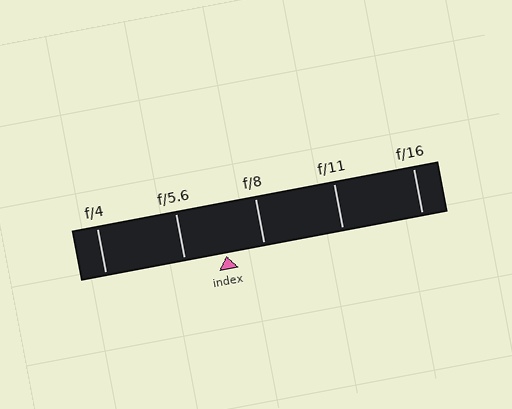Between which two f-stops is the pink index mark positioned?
The index mark is between f/5.6 and f/8.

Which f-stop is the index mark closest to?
The index mark is closest to f/8.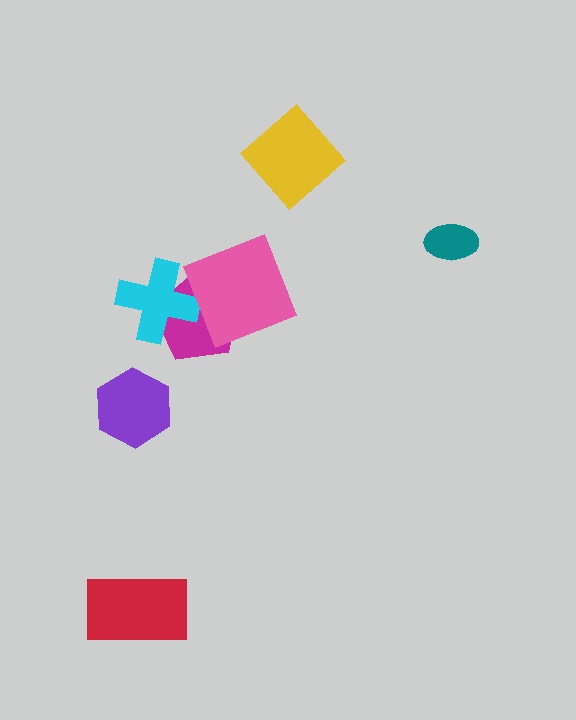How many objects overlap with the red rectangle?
0 objects overlap with the red rectangle.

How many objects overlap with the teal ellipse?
0 objects overlap with the teal ellipse.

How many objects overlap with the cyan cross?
1 object overlaps with the cyan cross.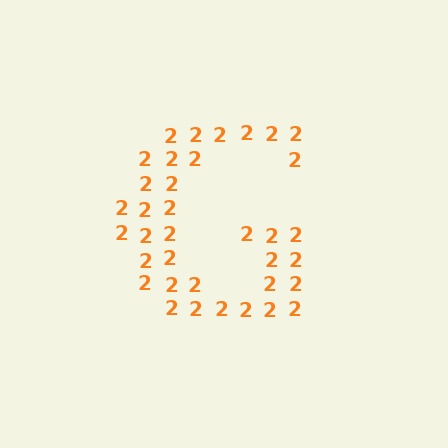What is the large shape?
The large shape is the letter G.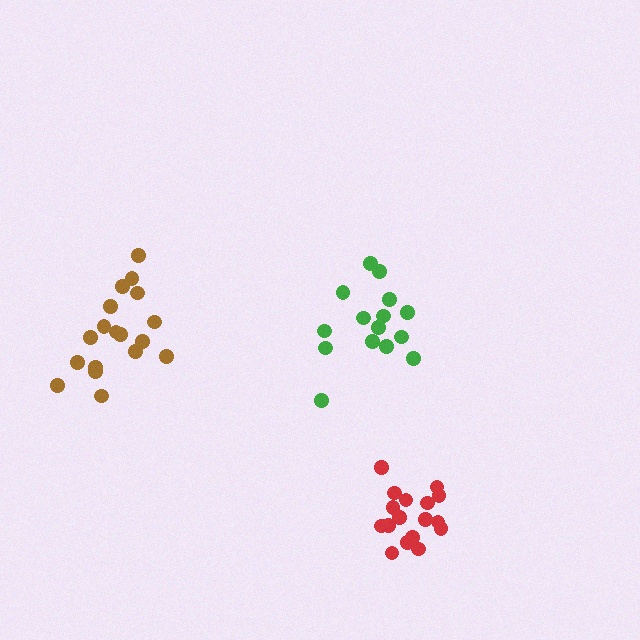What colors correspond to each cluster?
The clusters are colored: green, red, brown.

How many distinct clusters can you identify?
There are 3 distinct clusters.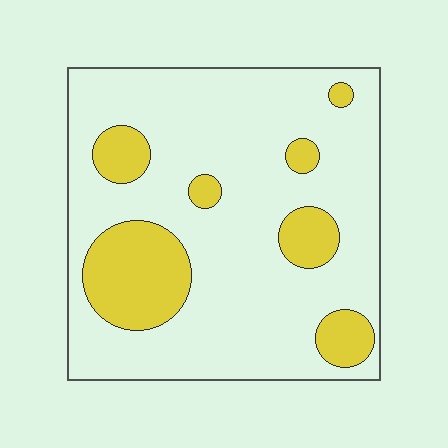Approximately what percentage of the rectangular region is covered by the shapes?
Approximately 20%.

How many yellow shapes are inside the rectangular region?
7.